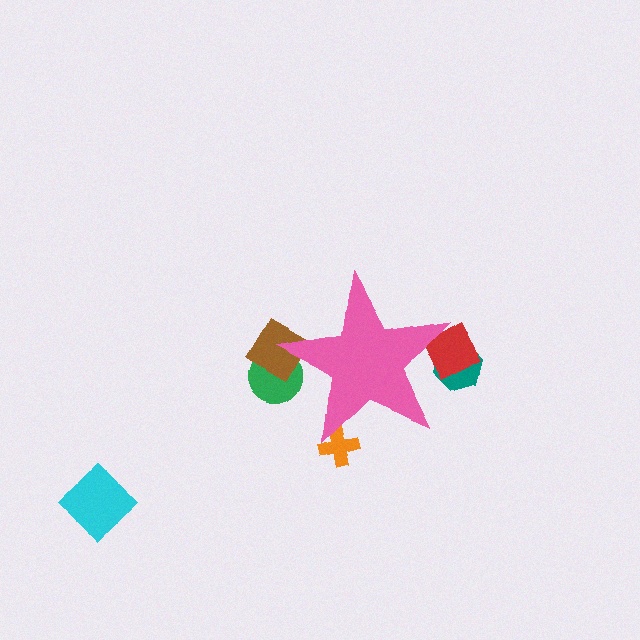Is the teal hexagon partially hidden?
Yes, the teal hexagon is partially hidden behind the pink star.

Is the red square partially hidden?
Yes, the red square is partially hidden behind the pink star.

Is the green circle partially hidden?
Yes, the green circle is partially hidden behind the pink star.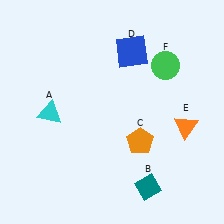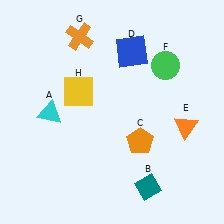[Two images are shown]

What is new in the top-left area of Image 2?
A yellow square (H) was added in the top-left area of Image 2.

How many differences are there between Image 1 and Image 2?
There are 2 differences between the two images.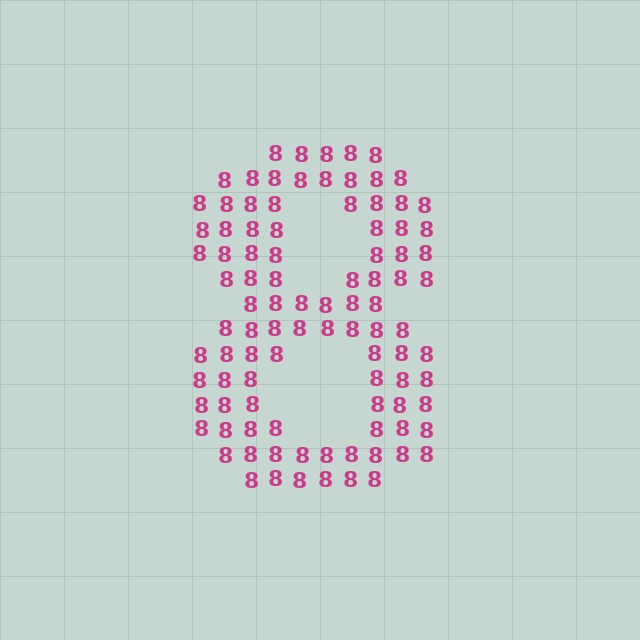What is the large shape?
The large shape is the digit 8.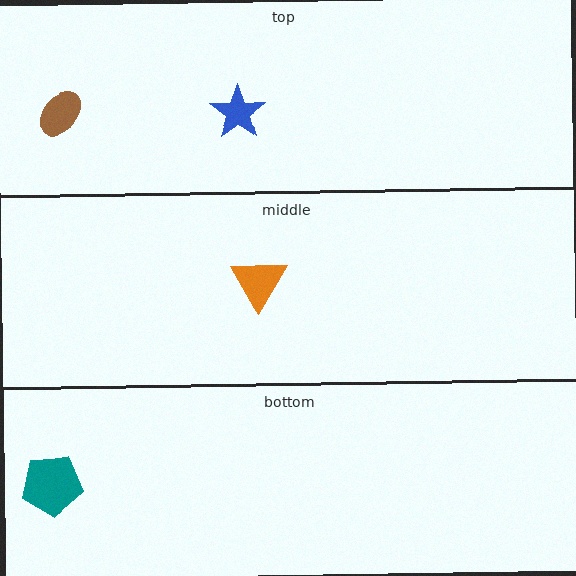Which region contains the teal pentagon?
The bottom region.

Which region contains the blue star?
The top region.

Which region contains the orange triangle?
The middle region.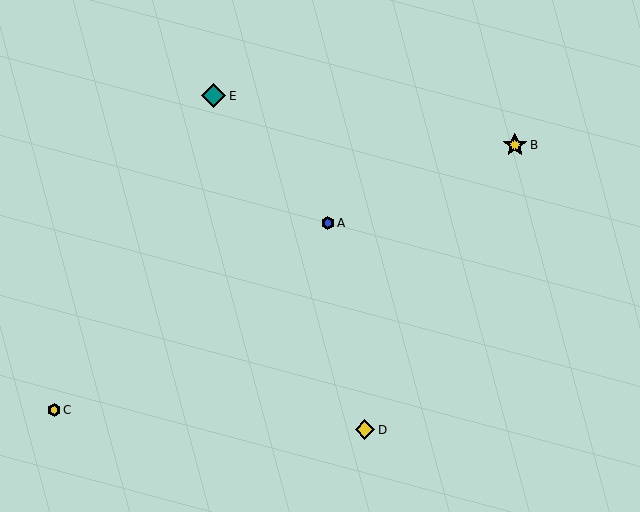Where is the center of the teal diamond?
The center of the teal diamond is at (214, 96).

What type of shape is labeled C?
Shape C is a yellow hexagon.